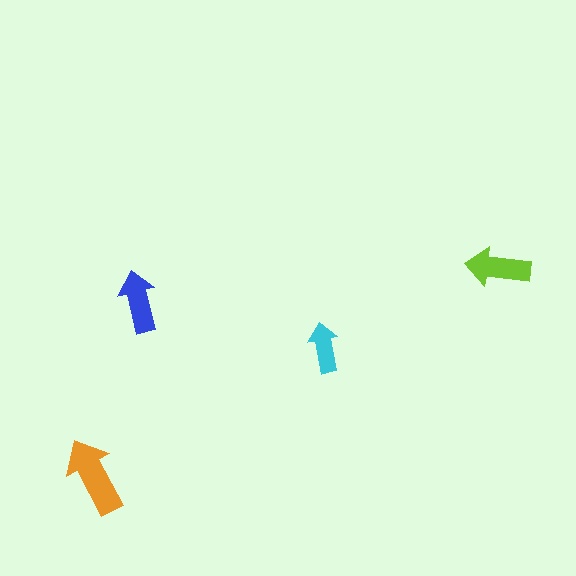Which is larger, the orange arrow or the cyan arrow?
The orange one.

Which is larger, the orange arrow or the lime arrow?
The orange one.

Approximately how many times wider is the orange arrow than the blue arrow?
About 1.5 times wider.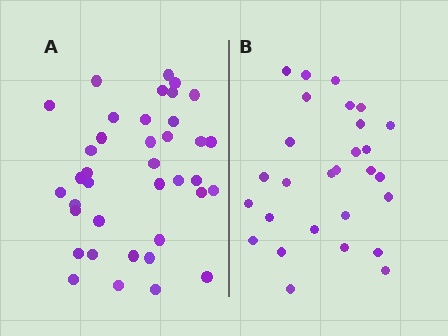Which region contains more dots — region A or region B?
Region A (the left region) has more dots.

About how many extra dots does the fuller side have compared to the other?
Region A has roughly 10 or so more dots than region B.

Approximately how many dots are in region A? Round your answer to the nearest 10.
About 40 dots. (The exact count is 38, which rounds to 40.)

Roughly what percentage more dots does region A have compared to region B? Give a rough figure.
About 35% more.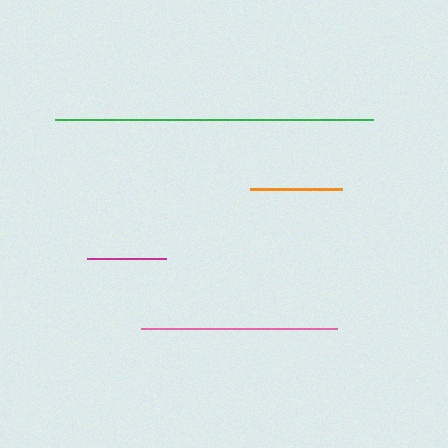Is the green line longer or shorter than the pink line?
The green line is longer than the pink line.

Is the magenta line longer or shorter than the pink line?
The pink line is longer than the magenta line.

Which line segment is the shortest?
The magenta line is the shortest at approximately 78 pixels.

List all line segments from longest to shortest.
From longest to shortest: green, pink, orange, magenta.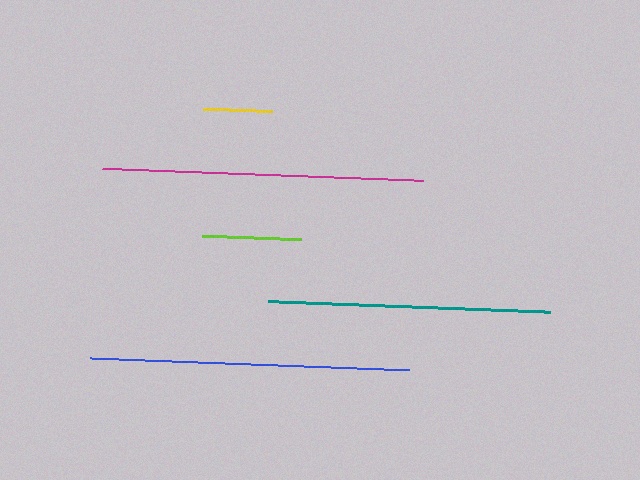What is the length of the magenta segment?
The magenta segment is approximately 321 pixels long.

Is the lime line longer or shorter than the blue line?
The blue line is longer than the lime line.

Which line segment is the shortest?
The yellow line is the shortest at approximately 69 pixels.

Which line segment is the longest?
The magenta line is the longest at approximately 321 pixels.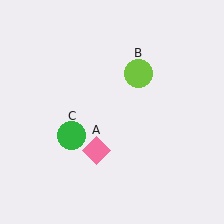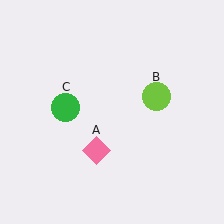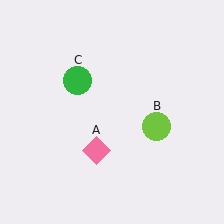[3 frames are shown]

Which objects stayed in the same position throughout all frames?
Pink diamond (object A) remained stationary.